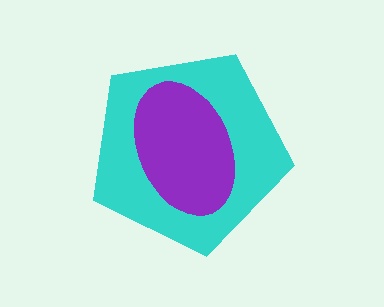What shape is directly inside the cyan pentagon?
The purple ellipse.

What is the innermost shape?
The purple ellipse.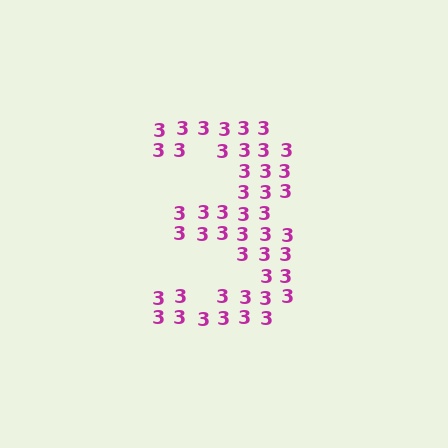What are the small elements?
The small elements are digit 3's.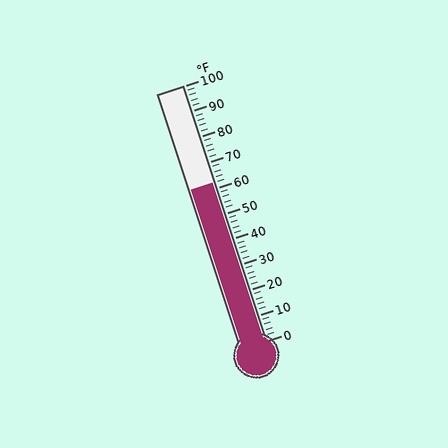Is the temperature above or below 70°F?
The temperature is below 70°F.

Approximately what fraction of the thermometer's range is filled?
The thermometer is filled to approximately 60% of its range.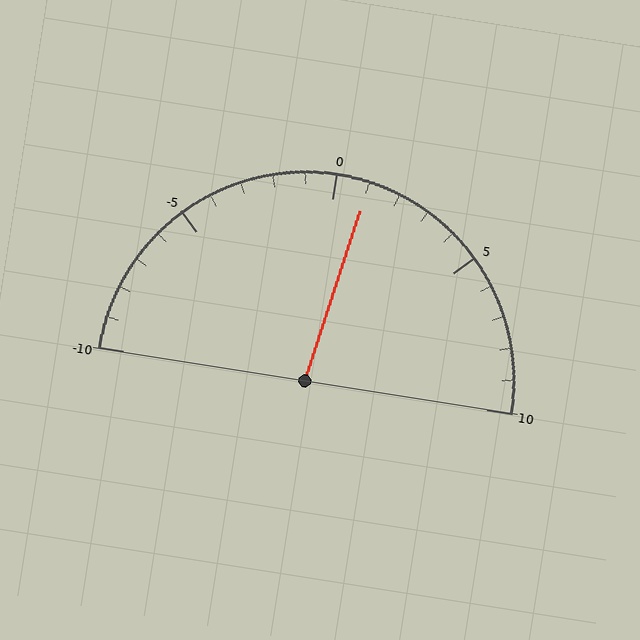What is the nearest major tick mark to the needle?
The nearest major tick mark is 0.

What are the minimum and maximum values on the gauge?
The gauge ranges from -10 to 10.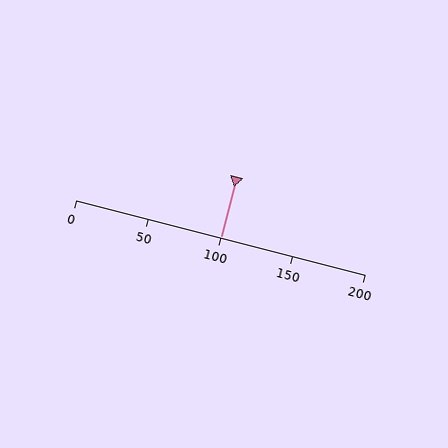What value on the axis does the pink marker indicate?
The marker indicates approximately 100.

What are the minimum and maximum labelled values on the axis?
The axis runs from 0 to 200.